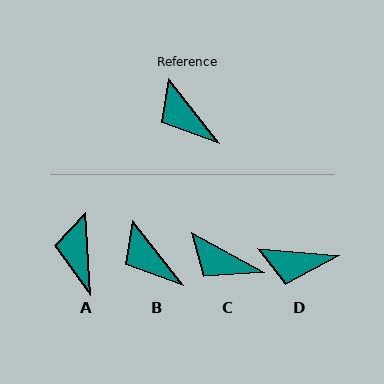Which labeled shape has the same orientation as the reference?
B.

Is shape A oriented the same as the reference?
No, it is off by about 35 degrees.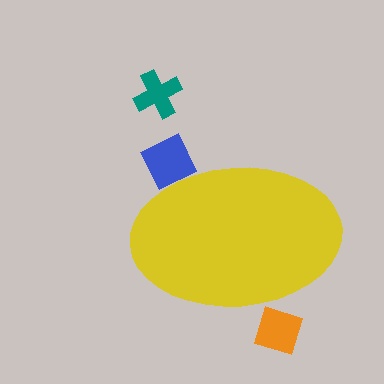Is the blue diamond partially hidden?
Yes, the blue diamond is partially hidden behind the yellow ellipse.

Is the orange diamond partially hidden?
Yes, the orange diamond is partially hidden behind the yellow ellipse.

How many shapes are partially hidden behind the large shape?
2 shapes are partially hidden.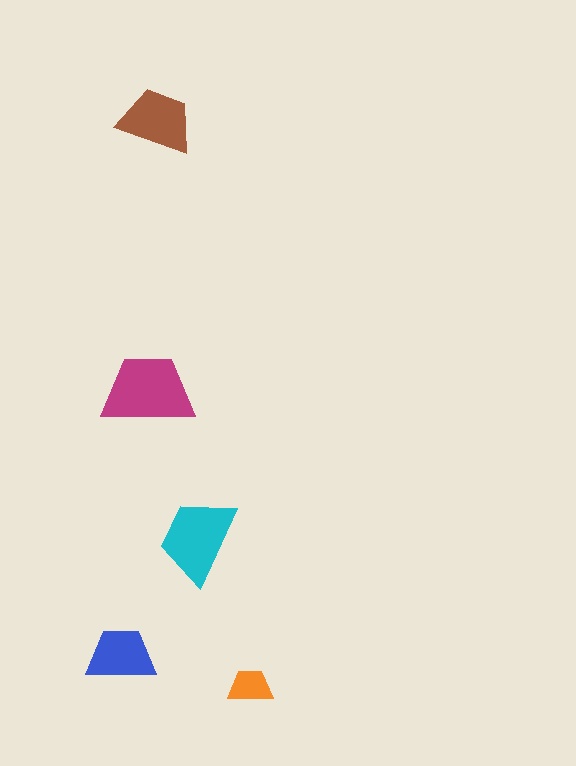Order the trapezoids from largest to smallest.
the magenta one, the cyan one, the brown one, the blue one, the orange one.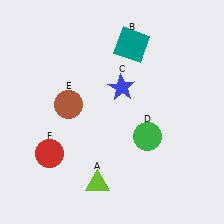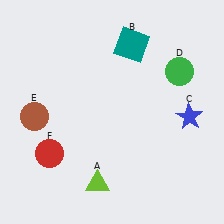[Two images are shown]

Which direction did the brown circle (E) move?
The brown circle (E) moved left.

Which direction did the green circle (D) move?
The green circle (D) moved up.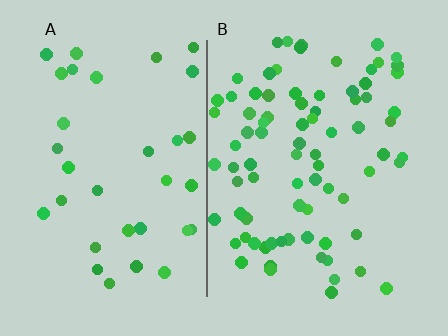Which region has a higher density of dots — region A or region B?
B (the right).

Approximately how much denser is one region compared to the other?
Approximately 2.4× — region B over region A.